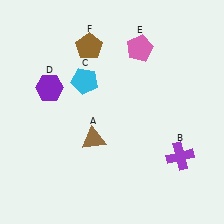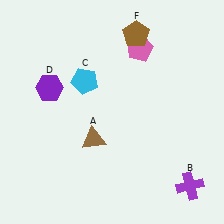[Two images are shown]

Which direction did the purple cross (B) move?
The purple cross (B) moved down.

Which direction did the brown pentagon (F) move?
The brown pentagon (F) moved right.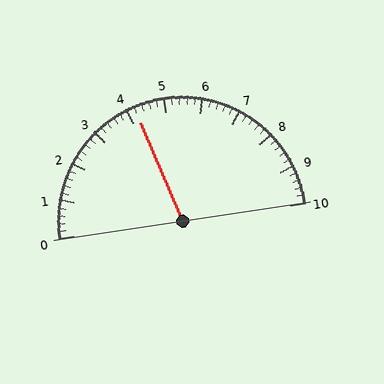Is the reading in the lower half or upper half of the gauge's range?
The reading is in the lower half of the range (0 to 10).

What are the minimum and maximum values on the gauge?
The gauge ranges from 0 to 10.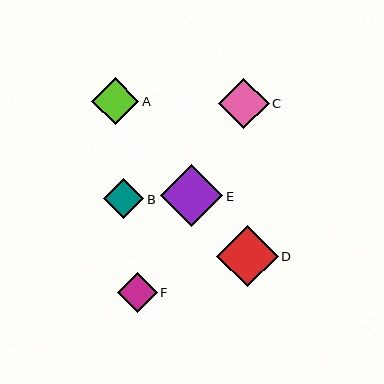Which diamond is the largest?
Diamond E is the largest with a size of approximately 62 pixels.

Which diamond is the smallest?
Diamond F is the smallest with a size of approximately 40 pixels.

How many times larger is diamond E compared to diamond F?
Diamond E is approximately 1.5 times the size of diamond F.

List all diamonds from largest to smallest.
From largest to smallest: E, D, C, A, B, F.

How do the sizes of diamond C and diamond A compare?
Diamond C and diamond A are approximately the same size.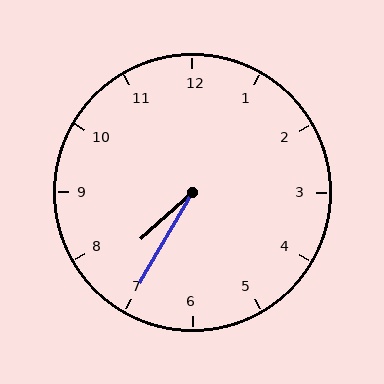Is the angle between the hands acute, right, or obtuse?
It is acute.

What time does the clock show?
7:35.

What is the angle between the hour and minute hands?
Approximately 18 degrees.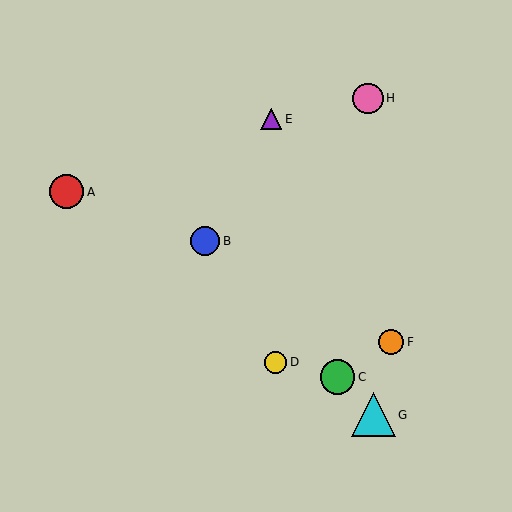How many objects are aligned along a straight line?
3 objects (B, C, G) are aligned along a straight line.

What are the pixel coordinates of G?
Object G is at (374, 415).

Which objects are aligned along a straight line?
Objects B, C, G are aligned along a straight line.